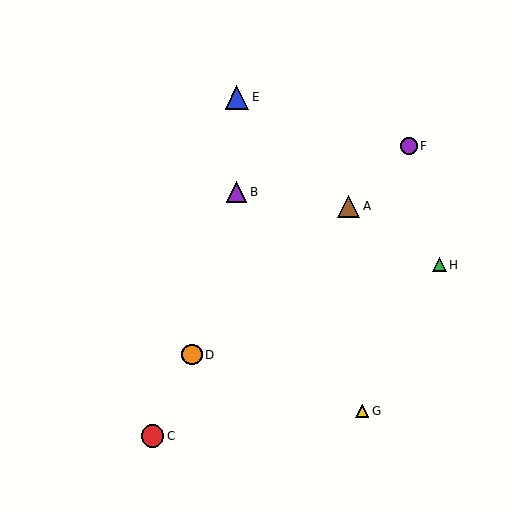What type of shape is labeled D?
Shape D is an orange circle.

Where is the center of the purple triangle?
The center of the purple triangle is at (237, 192).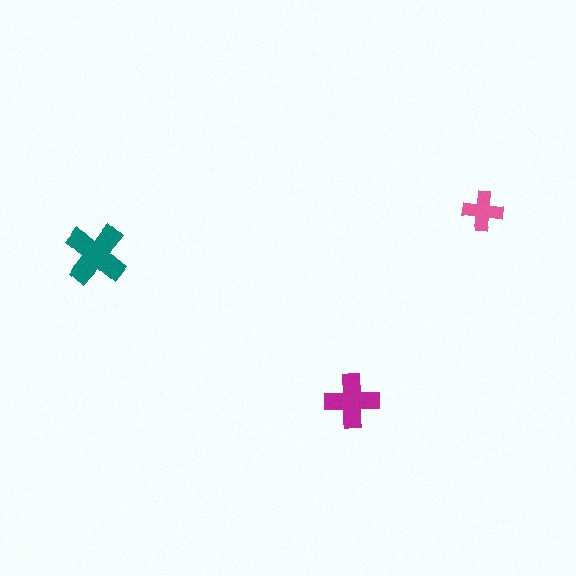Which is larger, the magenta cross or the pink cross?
The magenta one.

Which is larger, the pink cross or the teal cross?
The teal one.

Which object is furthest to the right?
The pink cross is rightmost.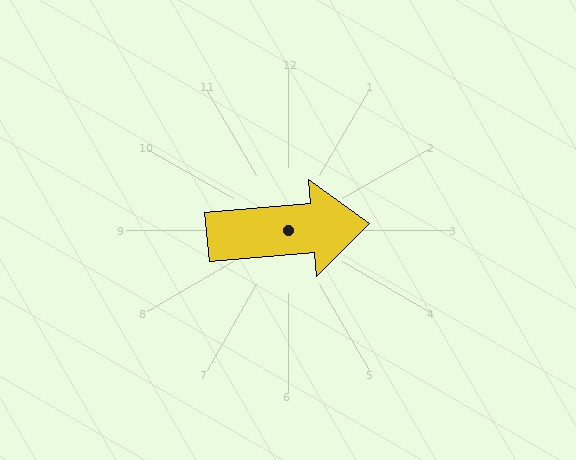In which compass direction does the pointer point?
East.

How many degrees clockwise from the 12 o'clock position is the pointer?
Approximately 85 degrees.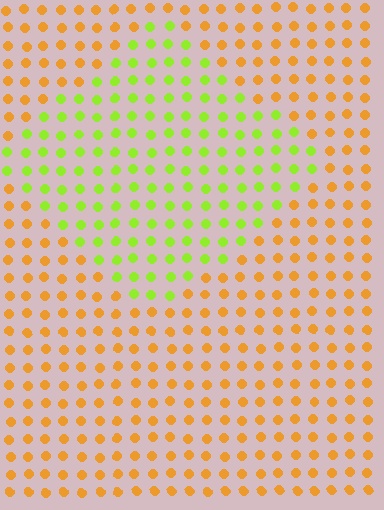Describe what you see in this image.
The image is filled with small orange elements in a uniform arrangement. A diamond-shaped region is visible where the elements are tinted to a slightly different hue, forming a subtle color boundary.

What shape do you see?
I see a diamond.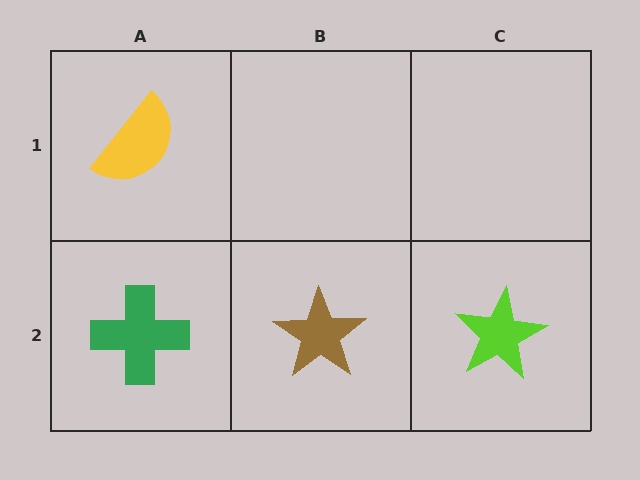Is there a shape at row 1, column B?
No, that cell is empty.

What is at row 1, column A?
A yellow semicircle.